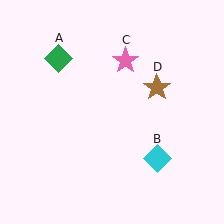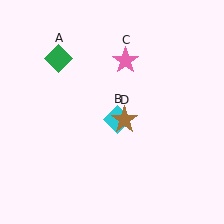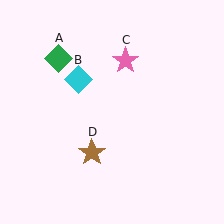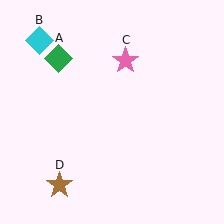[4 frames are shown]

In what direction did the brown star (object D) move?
The brown star (object D) moved down and to the left.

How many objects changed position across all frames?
2 objects changed position: cyan diamond (object B), brown star (object D).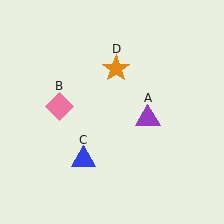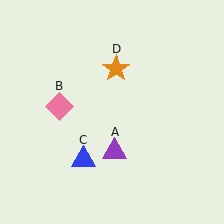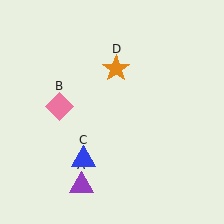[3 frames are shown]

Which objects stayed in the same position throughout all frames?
Pink diamond (object B) and blue triangle (object C) and orange star (object D) remained stationary.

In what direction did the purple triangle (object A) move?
The purple triangle (object A) moved down and to the left.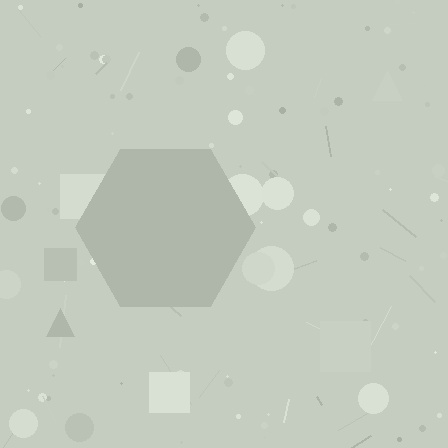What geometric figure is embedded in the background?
A hexagon is embedded in the background.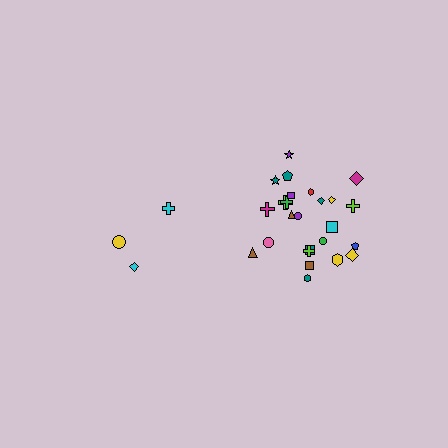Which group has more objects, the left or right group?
The right group.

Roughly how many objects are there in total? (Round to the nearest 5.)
Roughly 30 objects in total.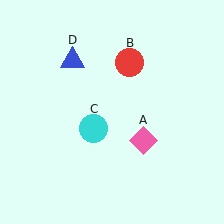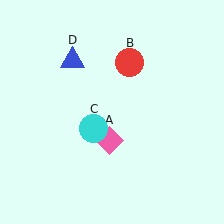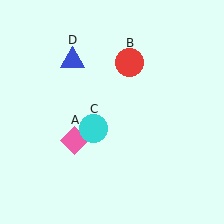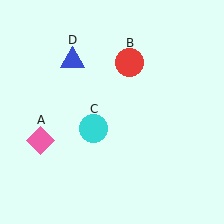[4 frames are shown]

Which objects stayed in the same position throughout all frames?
Red circle (object B) and cyan circle (object C) and blue triangle (object D) remained stationary.